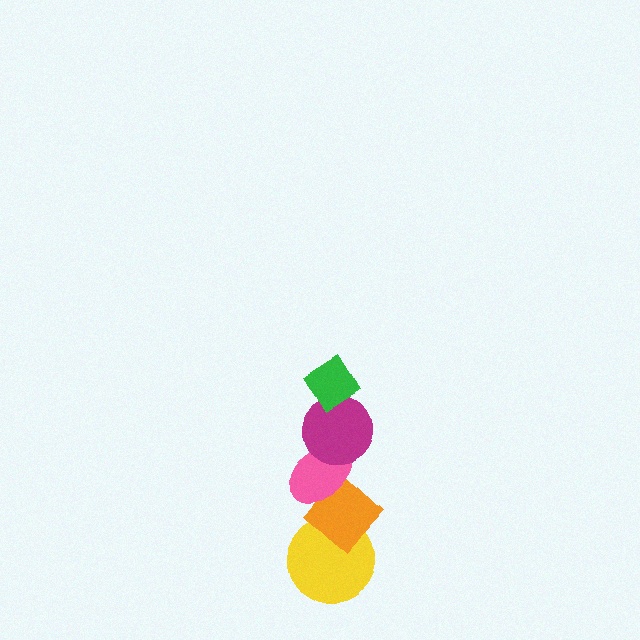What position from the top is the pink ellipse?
The pink ellipse is 3rd from the top.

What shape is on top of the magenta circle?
The green diamond is on top of the magenta circle.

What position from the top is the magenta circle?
The magenta circle is 2nd from the top.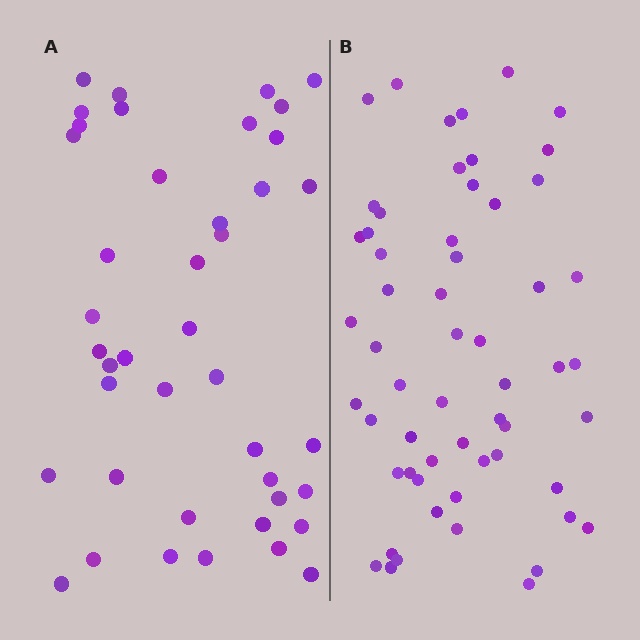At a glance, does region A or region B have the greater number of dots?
Region B (the right region) has more dots.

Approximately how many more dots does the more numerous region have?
Region B has approximately 15 more dots than region A.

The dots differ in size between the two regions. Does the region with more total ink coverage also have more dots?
No. Region A has more total ink coverage because its dots are larger, but region B actually contains more individual dots. Total area can be misleading — the number of items is what matters here.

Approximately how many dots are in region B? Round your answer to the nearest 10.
About 60 dots. (The exact count is 57, which rounds to 60.)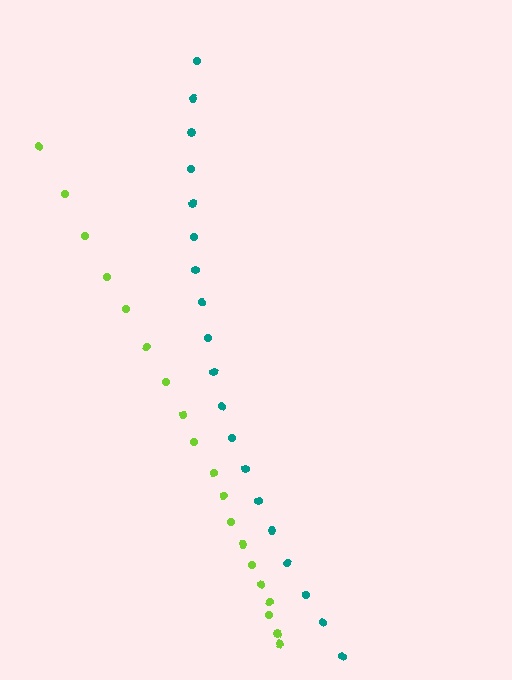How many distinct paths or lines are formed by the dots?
There are 2 distinct paths.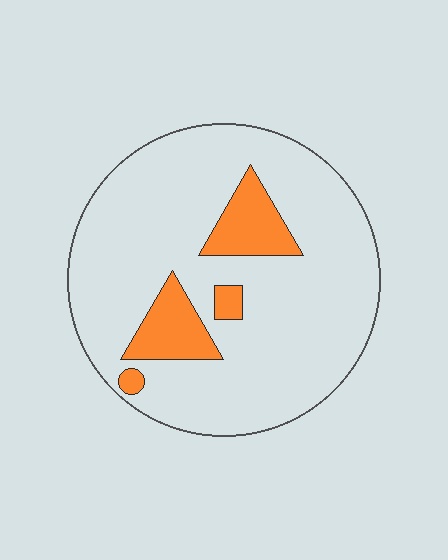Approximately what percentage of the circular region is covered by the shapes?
Approximately 15%.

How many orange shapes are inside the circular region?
4.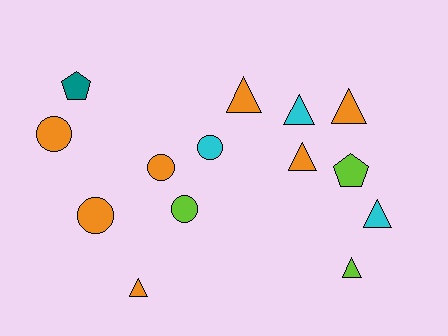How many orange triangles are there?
There are 4 orange triangles.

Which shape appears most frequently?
Triangle, with 7 objects.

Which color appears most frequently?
Orange, with 7 objects.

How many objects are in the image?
There are 14 objects.